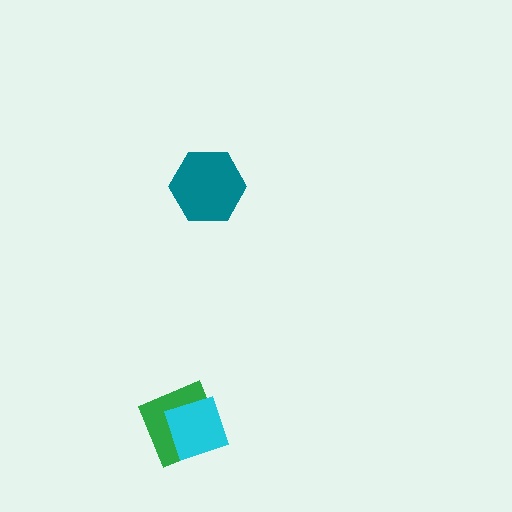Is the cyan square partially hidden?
No, no other shape covers it.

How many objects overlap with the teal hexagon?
0 objects overlap with the teal hexagon.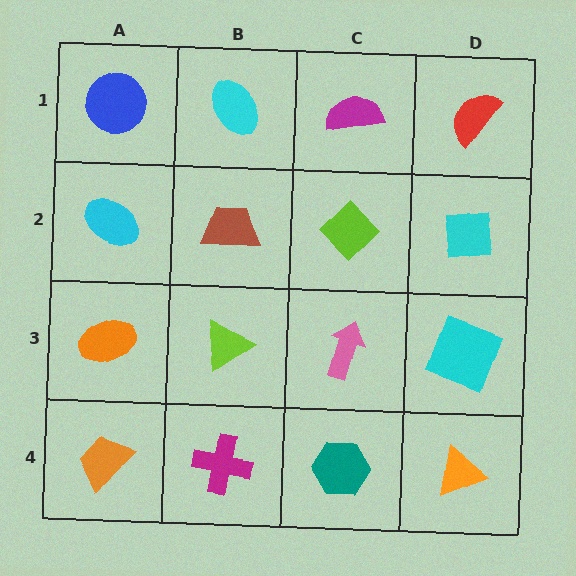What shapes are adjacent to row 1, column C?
A lime diamond (row 2, column C), a cyan ellipse (row 1, column B), a red semicircle (row 1, column D).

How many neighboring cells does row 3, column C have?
4.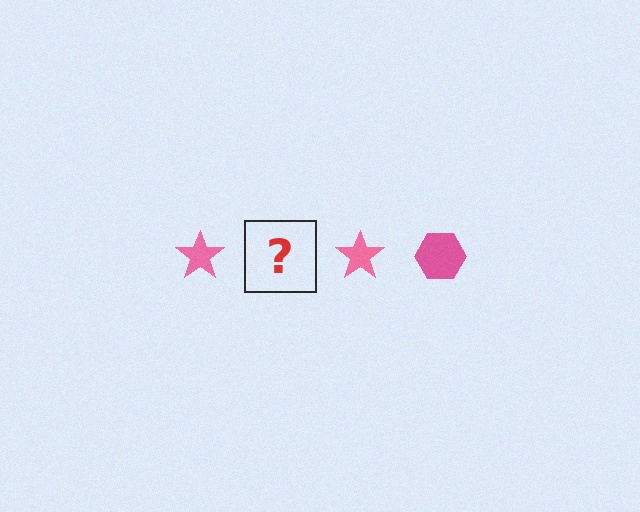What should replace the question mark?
The question mark should be replaced with a pink hexagon.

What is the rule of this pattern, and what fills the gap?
The rule is that the pattern cycles through star, hexagon shapes in pink. The gap should be filled with a pink hexagon.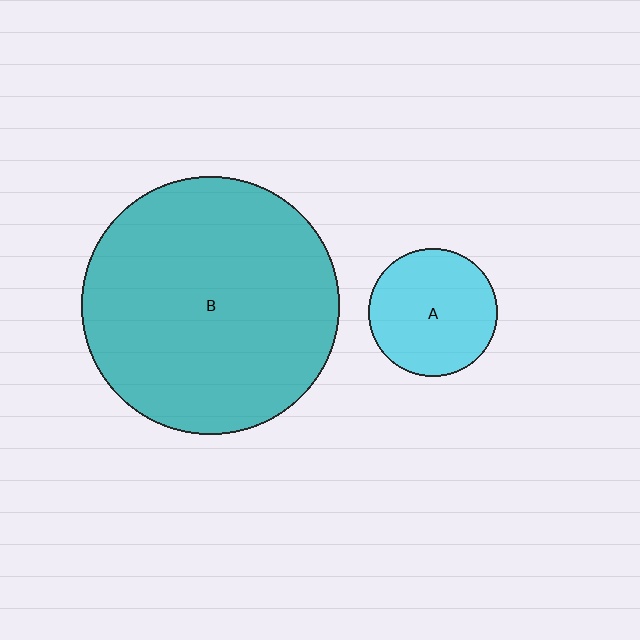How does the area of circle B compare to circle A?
Approximately 4.0 times.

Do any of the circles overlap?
No, none of the circles overlap.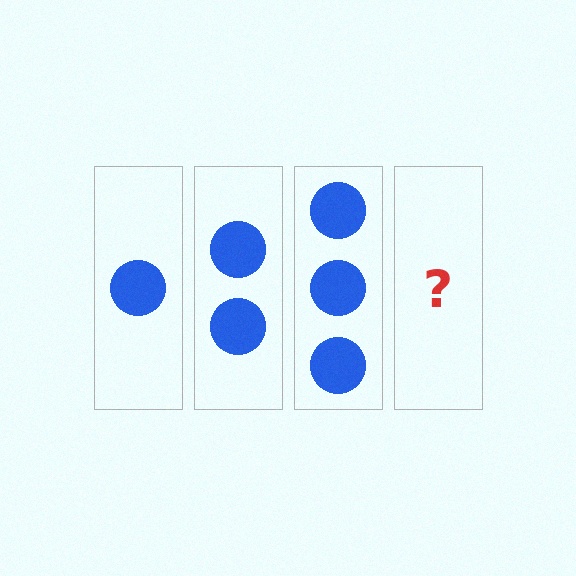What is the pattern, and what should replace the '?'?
The pattern is that each step adds one more circle. The '?' should be 4 circles.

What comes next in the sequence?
The next element should be 4 circles.